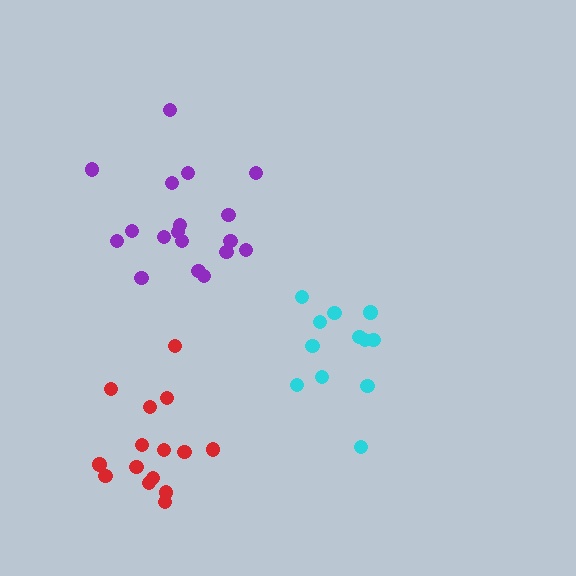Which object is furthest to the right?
The cyan cluster is rightmost.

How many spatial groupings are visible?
There are 3 spatial groupings.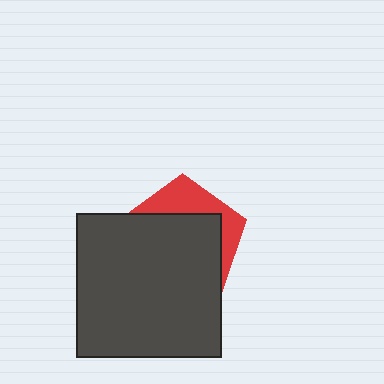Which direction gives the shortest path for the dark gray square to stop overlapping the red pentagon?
Moving down gives the shortest separation.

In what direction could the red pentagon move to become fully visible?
The red pentagon could move up. That would shift it out from behind the dark gray square entirely.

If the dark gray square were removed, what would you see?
You would see the complete red pentagon.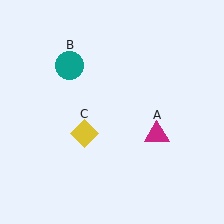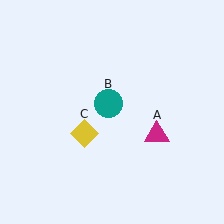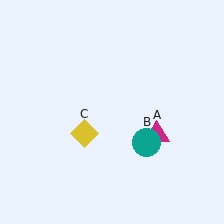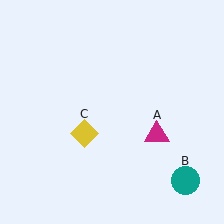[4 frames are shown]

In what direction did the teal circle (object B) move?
The teal circle (object B) moved down and to the right.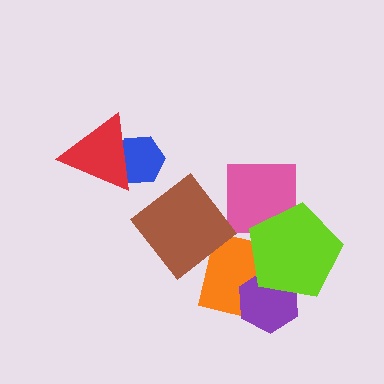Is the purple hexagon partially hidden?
Yes, it is partially covered by another shape.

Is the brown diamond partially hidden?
No, no other shape covers it.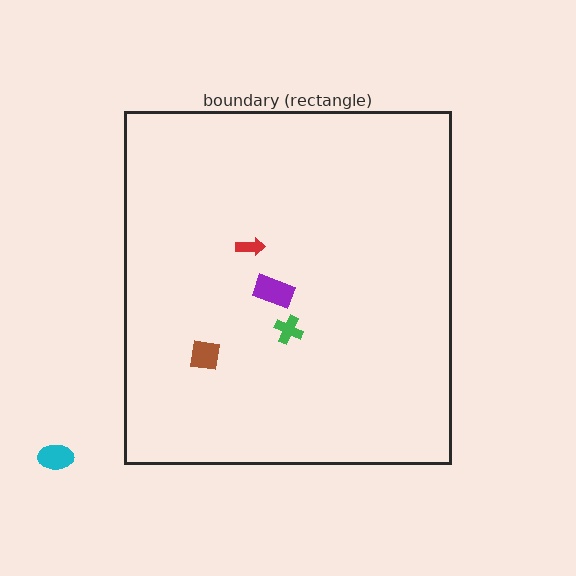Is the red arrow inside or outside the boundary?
Inside.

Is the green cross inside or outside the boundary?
Inside.